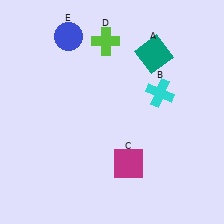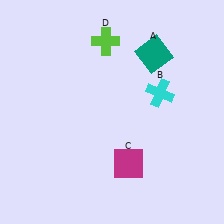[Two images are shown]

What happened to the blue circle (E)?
The blue circle (E) was removed in Image 2. It was in the top-left area of Image 1.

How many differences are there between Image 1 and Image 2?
There is 1 difference between the two images.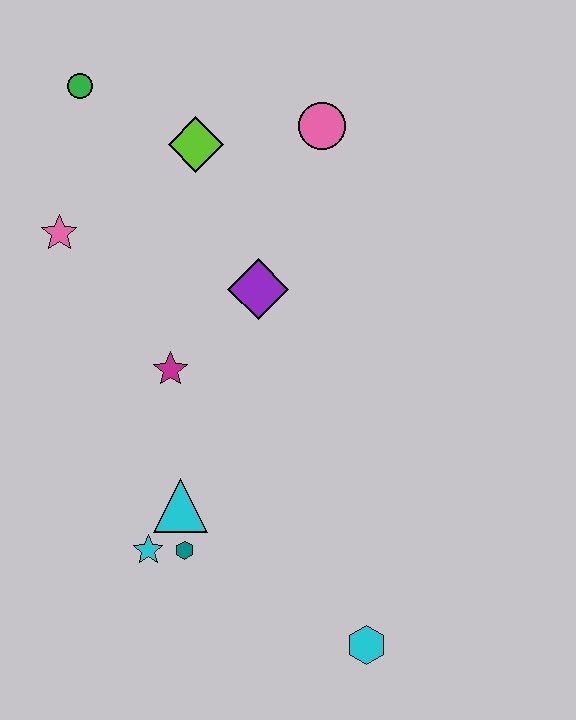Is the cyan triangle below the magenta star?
Yes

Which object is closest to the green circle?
The lime diamond is closest to the green circle.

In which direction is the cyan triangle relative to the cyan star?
The cyan triangle is above the cyan star.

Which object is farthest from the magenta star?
The cyan hexagon is farthest from the magenta star.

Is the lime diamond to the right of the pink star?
Yes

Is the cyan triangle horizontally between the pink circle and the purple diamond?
No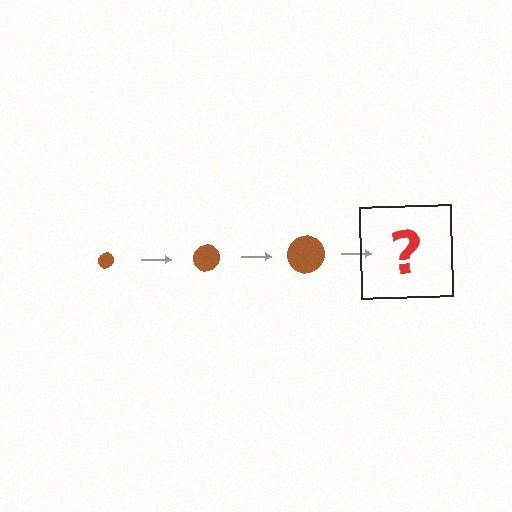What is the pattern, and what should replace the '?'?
The pattern is that the circle gets progressively larger each step. The '?' should be a brown circle, larger than the previous one.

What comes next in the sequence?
The next element should be a brown circle, larger than the previous one.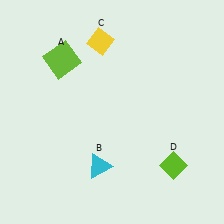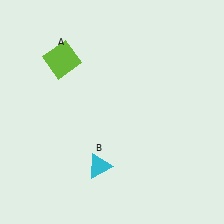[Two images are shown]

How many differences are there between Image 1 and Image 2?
There are 2 differences between the two images.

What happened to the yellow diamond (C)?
The yellow diamond (C) was removed in Image 2. It was in the top-left area of Image 1.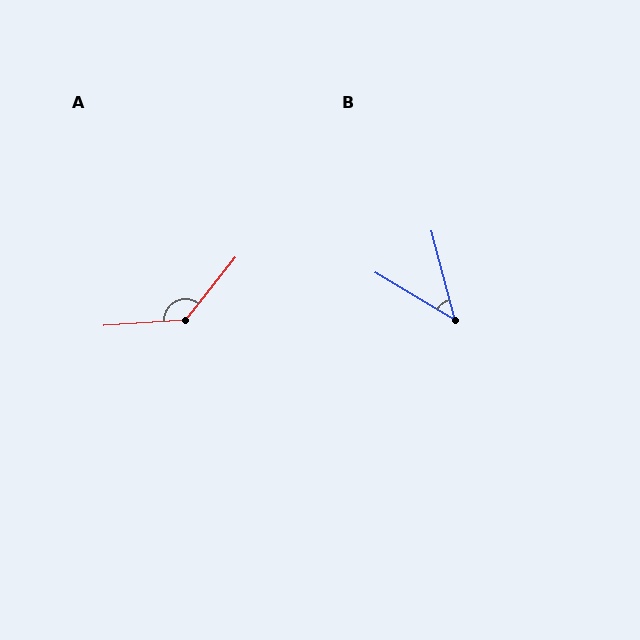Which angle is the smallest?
B, at approximately 44 degrees.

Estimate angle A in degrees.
Approximately 132 degrees.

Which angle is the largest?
A, at approximately 132 degrees.